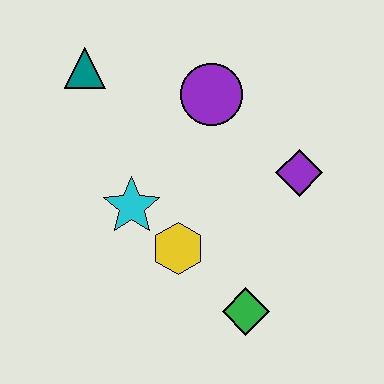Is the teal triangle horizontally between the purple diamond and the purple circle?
No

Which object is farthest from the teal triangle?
The green diamond is farthest from the teal triangle.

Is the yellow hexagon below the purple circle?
Yes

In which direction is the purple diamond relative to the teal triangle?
The purple diamond is to the right of the teal triangle.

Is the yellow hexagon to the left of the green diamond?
Yes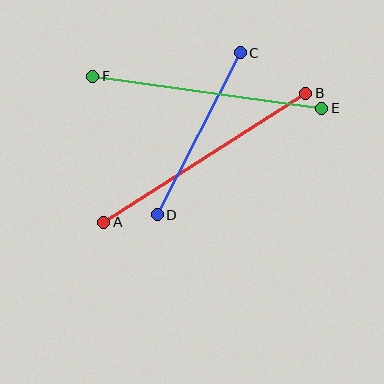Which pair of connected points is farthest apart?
Points A and B are farthest apart.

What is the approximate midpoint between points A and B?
The midpoint is at approximately (205, 158) pixels.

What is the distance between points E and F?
The distance is approximately 231 pixels.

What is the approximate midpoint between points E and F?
The midpoint is at approximately (207, 92) pixels.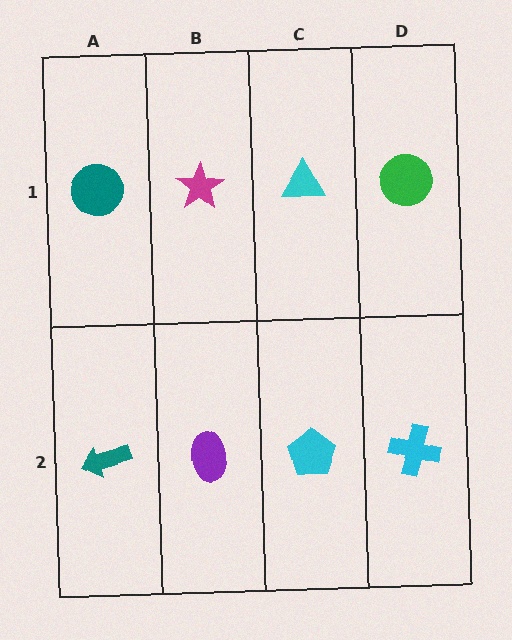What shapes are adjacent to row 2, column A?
A teal circle (row 1, column A), a purple ellipse (row 2, column B).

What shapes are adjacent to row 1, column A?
A teal arrow (row 2, column A), a magenta star (row 1, column B).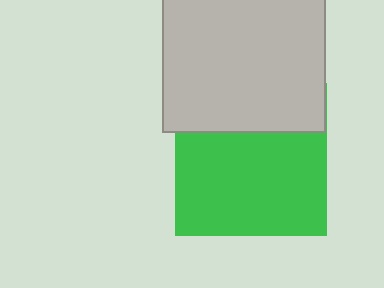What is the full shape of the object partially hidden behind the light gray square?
The partially hidden object is a green square.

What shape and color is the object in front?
The object in front is a light gray square.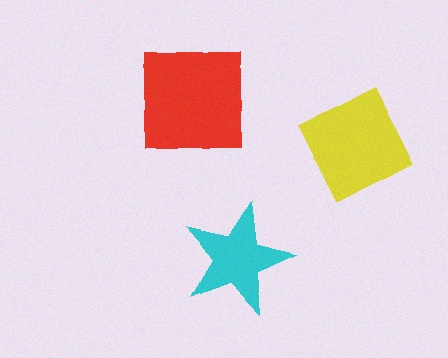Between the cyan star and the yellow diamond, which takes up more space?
The yellow diamond.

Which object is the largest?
The red square.